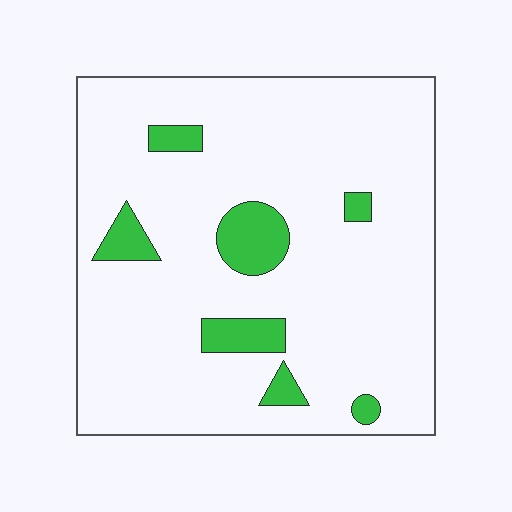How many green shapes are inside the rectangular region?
7.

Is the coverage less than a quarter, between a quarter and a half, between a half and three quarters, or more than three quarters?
Less than a quarter.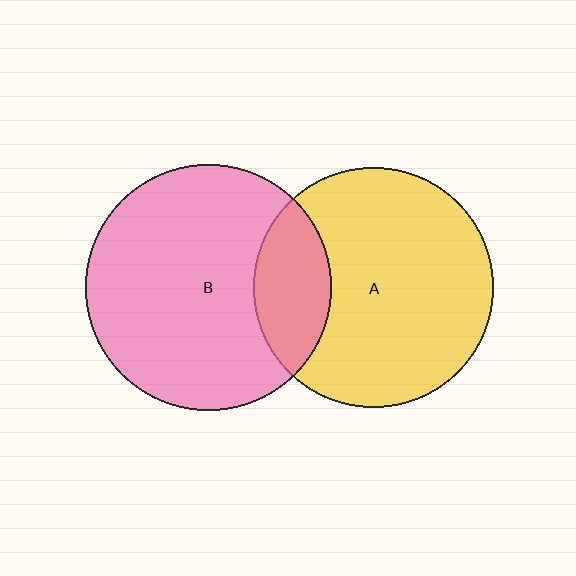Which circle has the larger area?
Circle B (pink).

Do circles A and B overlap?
Yes.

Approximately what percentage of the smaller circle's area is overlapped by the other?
Approximately 20%.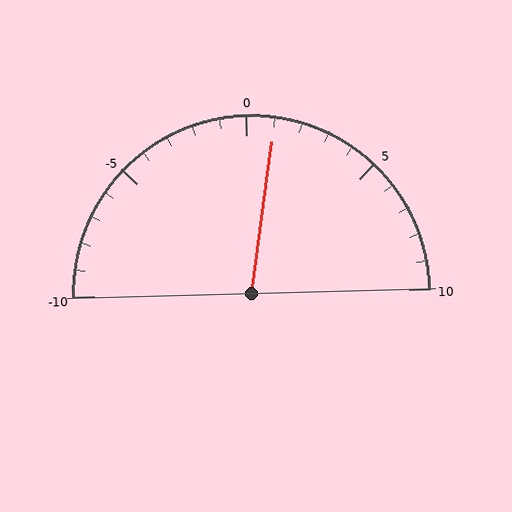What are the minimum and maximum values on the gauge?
The gauge ranges from -10 to 10.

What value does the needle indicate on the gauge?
The needle indicates approximately 1.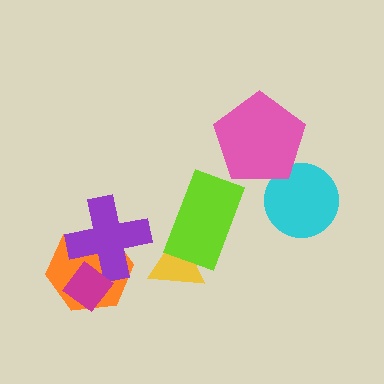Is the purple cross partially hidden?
Yes, it is partially covered by another shape.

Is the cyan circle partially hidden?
Yes, it is partially covered by another shape.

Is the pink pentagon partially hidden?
No, no other shape covers it.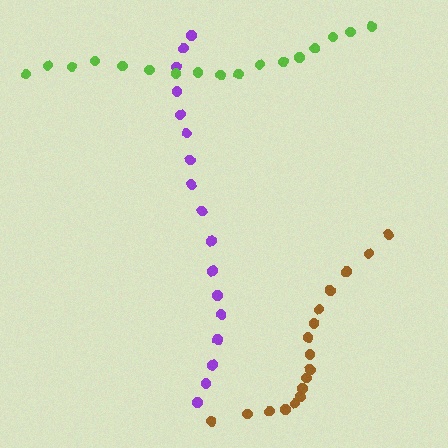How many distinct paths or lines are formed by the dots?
There are 3 distinct paths.